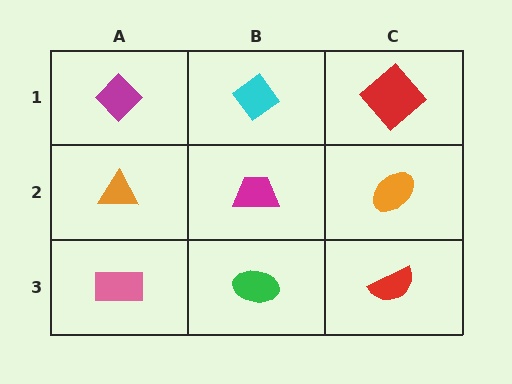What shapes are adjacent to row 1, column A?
An orange triangle (row 2, column A), a cyan diamond (row 1, column B).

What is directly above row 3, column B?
A magenta trapezoid.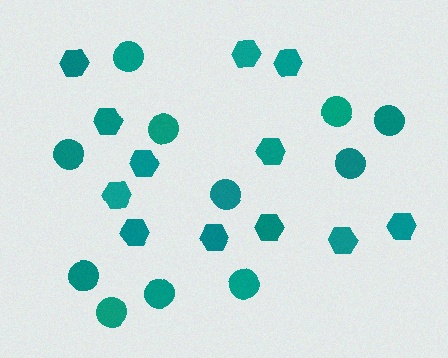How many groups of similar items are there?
There are 2 groups: one group of hexagons (12) and one group of circles (11).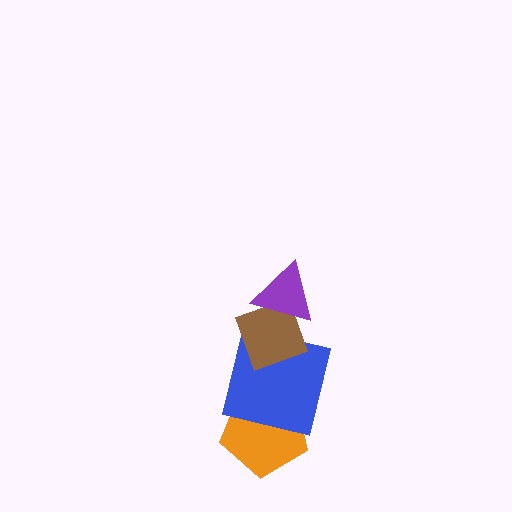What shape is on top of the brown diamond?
The purple triangle is on top of the brown diamond.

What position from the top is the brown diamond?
The brown diamond is 2nd from the top.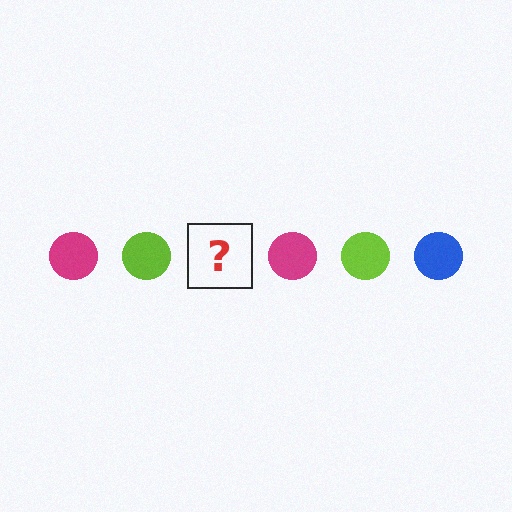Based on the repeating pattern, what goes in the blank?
The blank should be a blue circle.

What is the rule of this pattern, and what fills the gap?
The rule is that the pattern cycles through magenta, lime, blue circles. The gap should be filled with a blue circle.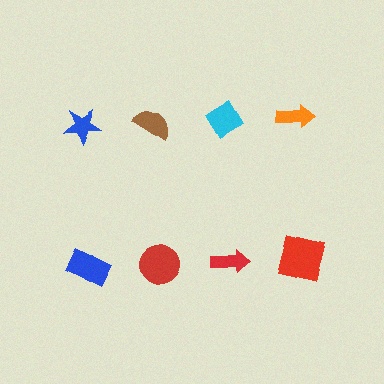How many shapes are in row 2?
4 shapes.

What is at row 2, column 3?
A red arrow.